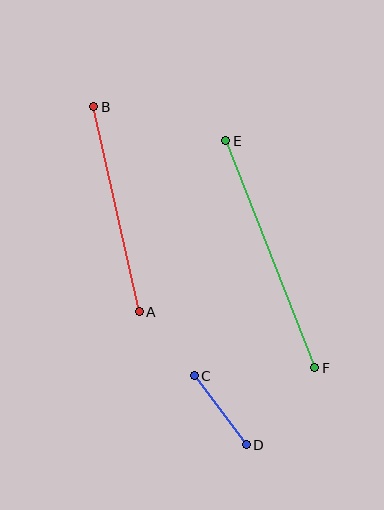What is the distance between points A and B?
The distance is approximately 210 pixels.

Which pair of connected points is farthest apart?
Points E and F are farthest apart.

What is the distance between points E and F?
The distance is approximately 244 pixels.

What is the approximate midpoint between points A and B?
The midpoint is at approximately (116, 209) pixels.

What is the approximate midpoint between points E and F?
The midpoint is at approximately (270, 254) pixels.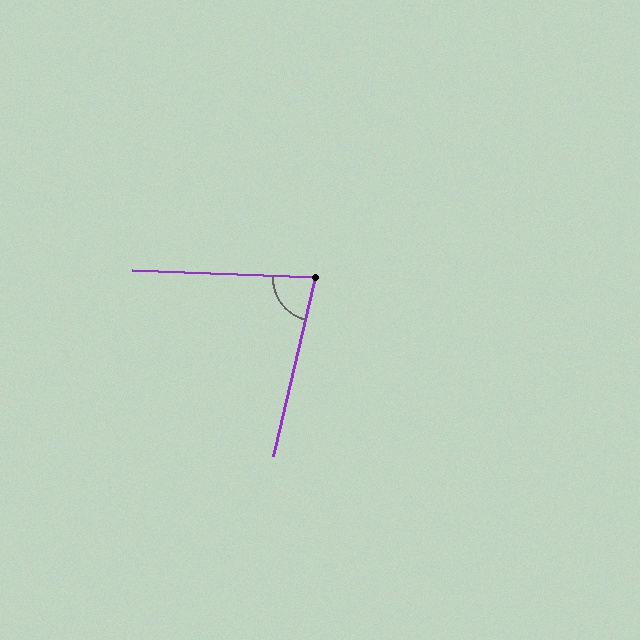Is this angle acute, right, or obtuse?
It is acute.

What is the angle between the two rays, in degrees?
Approximately 79 degrees.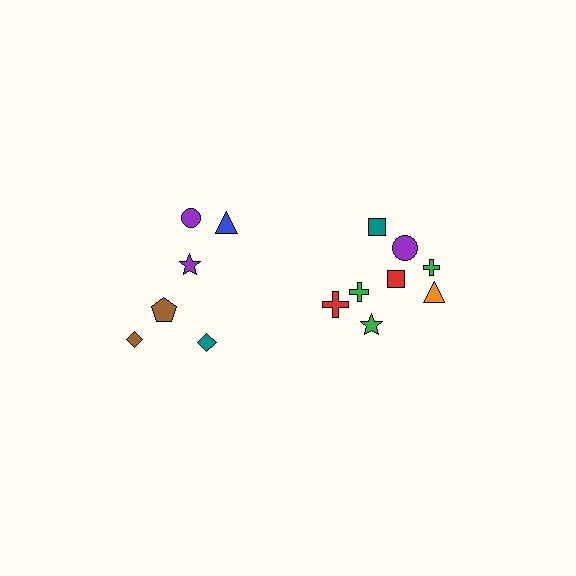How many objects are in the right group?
There are 8 objects.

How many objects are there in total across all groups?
There are 14 objects.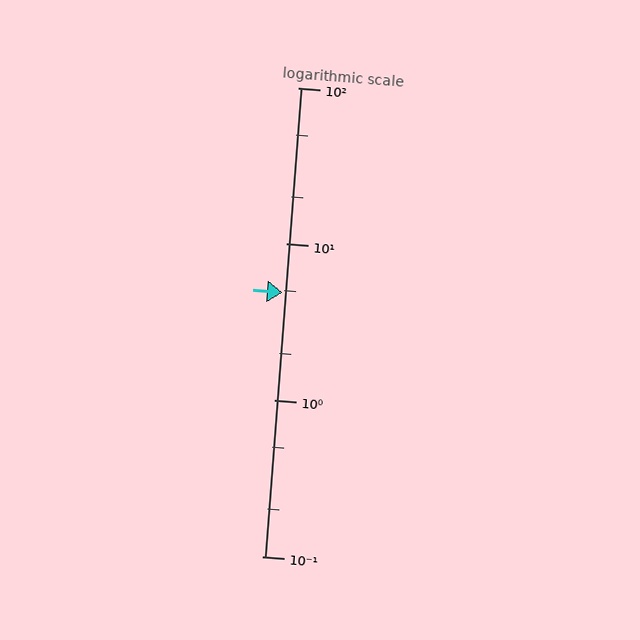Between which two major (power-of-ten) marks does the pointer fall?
The pointer is between 1 and 10.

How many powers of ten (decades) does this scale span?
The scale spans 3 decades, from 0.1 to 100.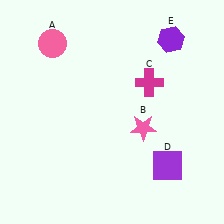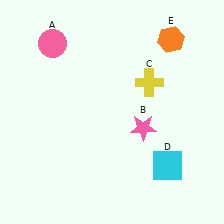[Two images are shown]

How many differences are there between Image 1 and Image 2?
There are 3 differences between the two images.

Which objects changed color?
C changed from magenta to yellow. D changed from purple to cyan. E changed from purple to orange.